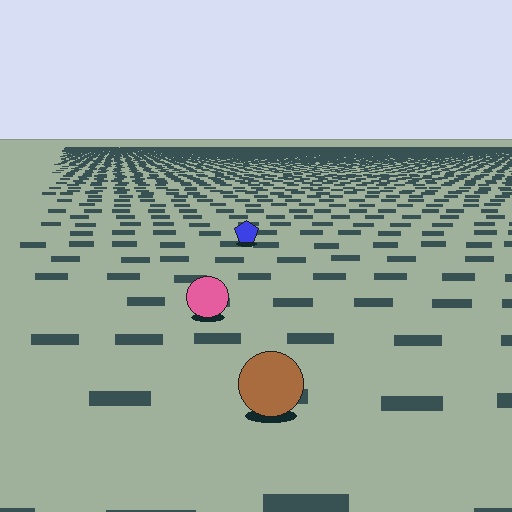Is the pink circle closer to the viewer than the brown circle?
No. The brown circle is closer — you can tell from the texture gradient: the ground texture is coarser near it.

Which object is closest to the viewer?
The brown circle is closest. The texture marks near it are larger and more spread out.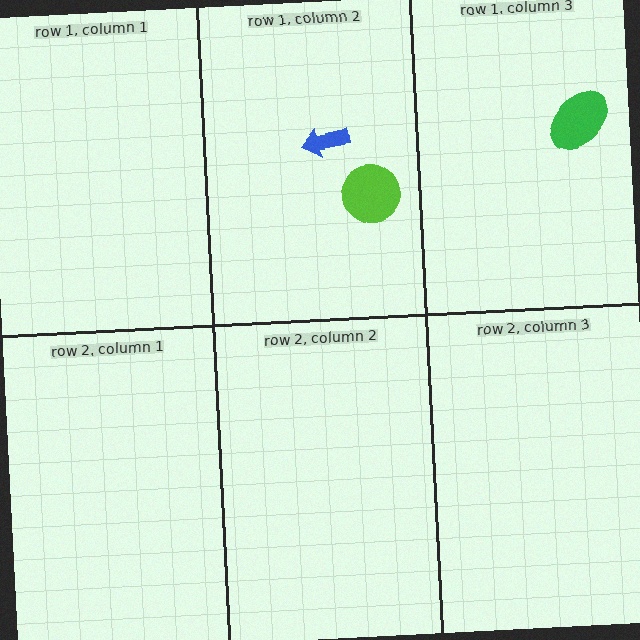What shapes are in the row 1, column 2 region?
The lime circle, the blue arrow.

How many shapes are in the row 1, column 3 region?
1.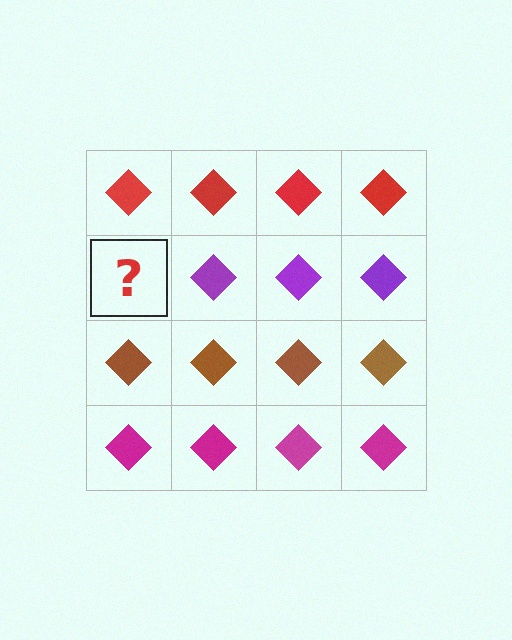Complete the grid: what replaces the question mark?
The question mark should be replaced with a purple diamond.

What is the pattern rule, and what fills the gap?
The rule is that each row has a consistent color. The gap should be filled with a purple diamond.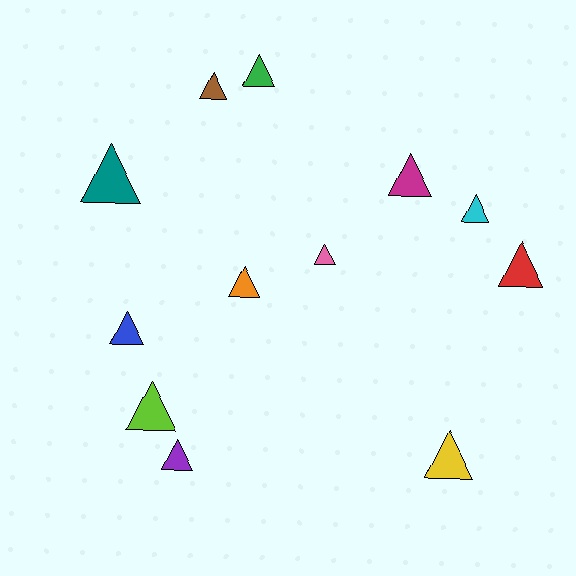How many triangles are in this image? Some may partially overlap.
There are 12 triangles.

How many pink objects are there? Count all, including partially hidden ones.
There is 1 pink object.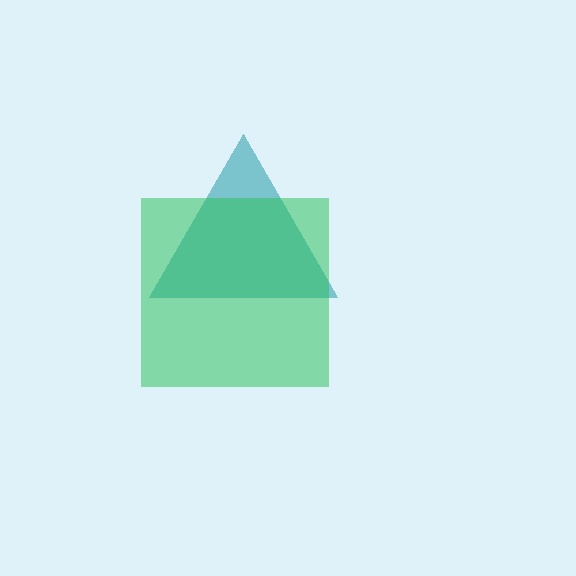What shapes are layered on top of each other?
The layered shapes are: a teal triangle, a green square.